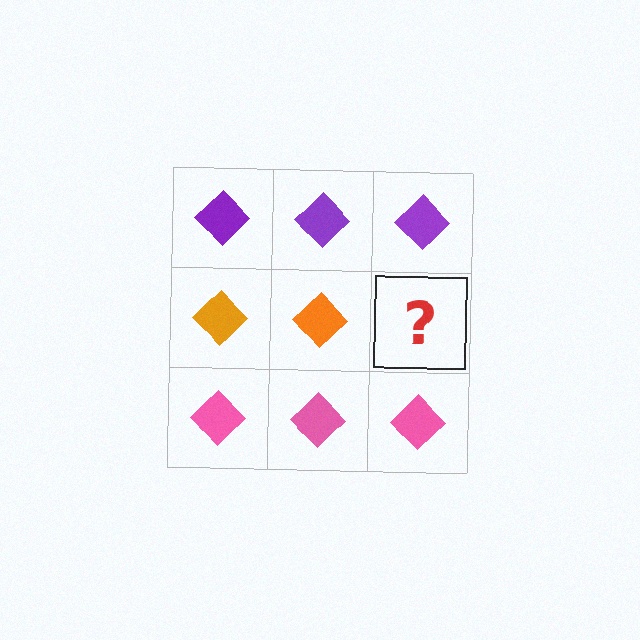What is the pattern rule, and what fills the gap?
The rule is that each row has a consistent color. The gap should be filled with an orange diamond.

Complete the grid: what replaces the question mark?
The question mark should be replaced with an orange diamond.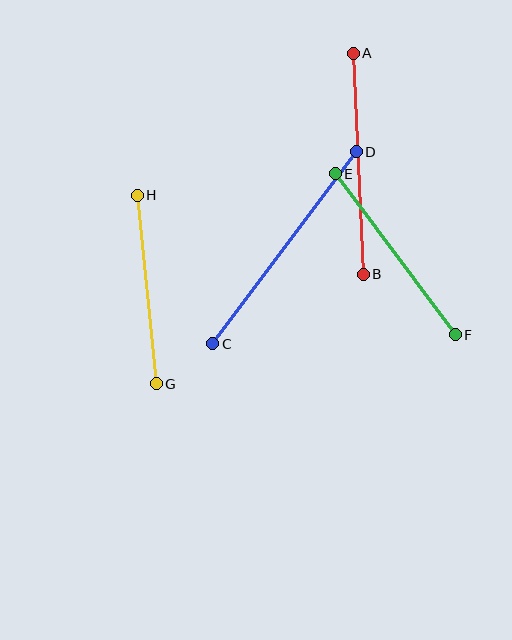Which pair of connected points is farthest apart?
Points C and D are farthest apart.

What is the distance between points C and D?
The distance is approximately 240 pixels.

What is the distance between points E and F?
The distance is approximately 201 pixels.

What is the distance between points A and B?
The distance is approximately 221 pixels.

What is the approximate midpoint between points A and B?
The midpoint is at approximately (358, 164) pixels.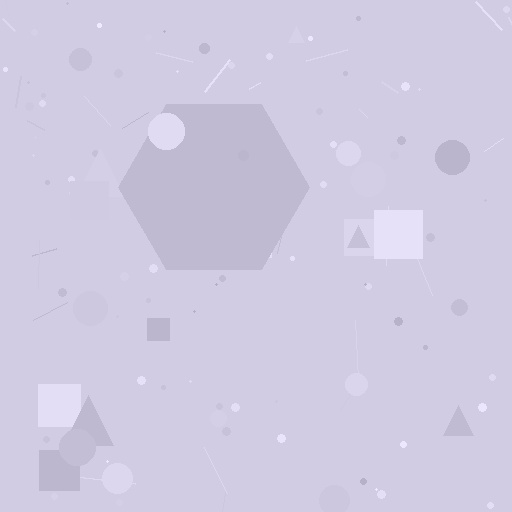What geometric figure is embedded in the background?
A hexagon is embedded in the background.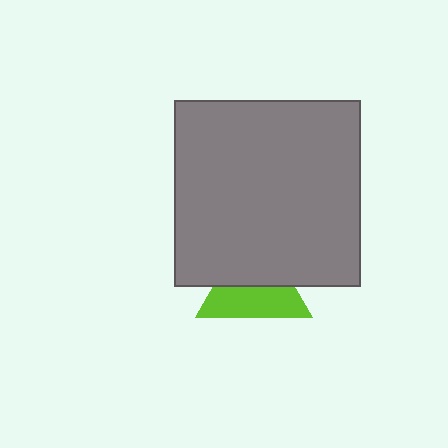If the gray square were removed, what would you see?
You would see the complete lime triangle.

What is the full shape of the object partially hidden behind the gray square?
The partially hidden object is a lime triangle.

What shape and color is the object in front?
The object in front is a gray square.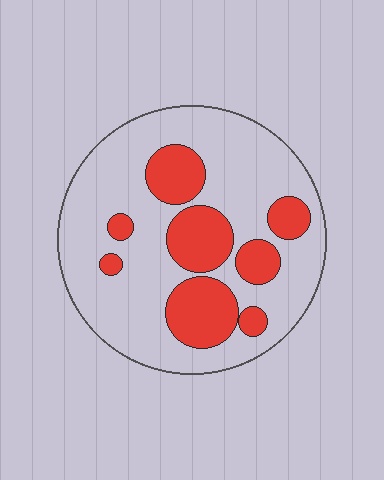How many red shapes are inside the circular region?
8.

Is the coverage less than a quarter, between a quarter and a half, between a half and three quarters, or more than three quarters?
Between a quarter and a half.